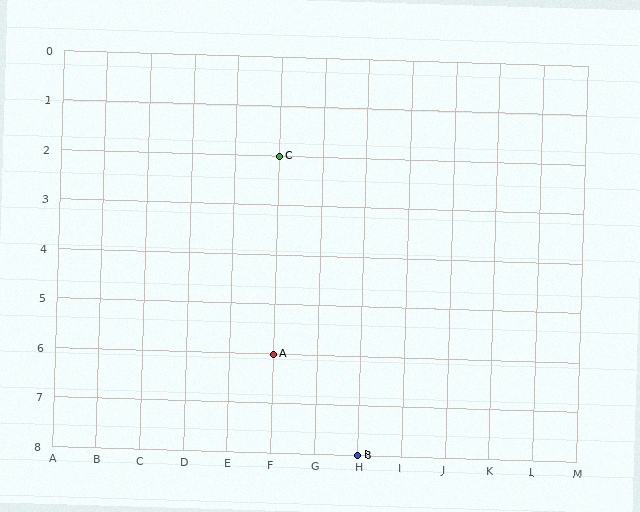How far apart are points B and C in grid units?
Points B and C are 2 columns and 6 rows apart (about 6.3 grid units diagonally).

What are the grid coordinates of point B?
Point B is at grid coordinates (H, 8).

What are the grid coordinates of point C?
Point C is at grid coordinates (F, 2).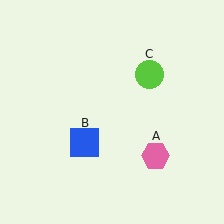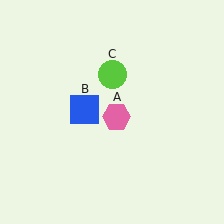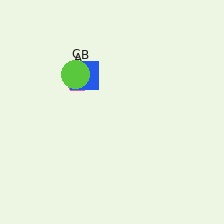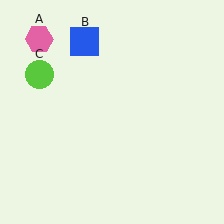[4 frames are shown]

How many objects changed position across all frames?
3 objects changed position: pink hexagon (object A), blue square (object B), lime circle (object C).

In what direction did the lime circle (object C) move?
The lime circle (object C) moved left.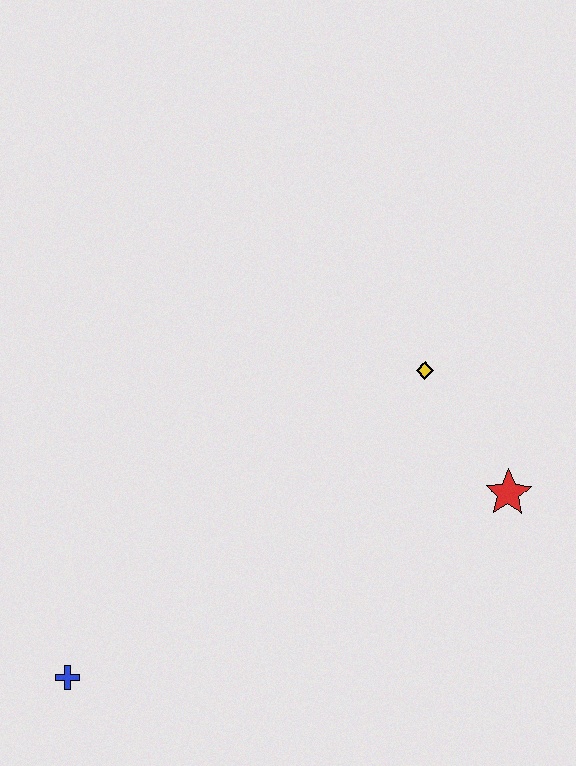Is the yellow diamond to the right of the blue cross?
Yes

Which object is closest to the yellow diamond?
The red star is closest to the yellow diamond.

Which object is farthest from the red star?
The blue cross is farthest from the red star.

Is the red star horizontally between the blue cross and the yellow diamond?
No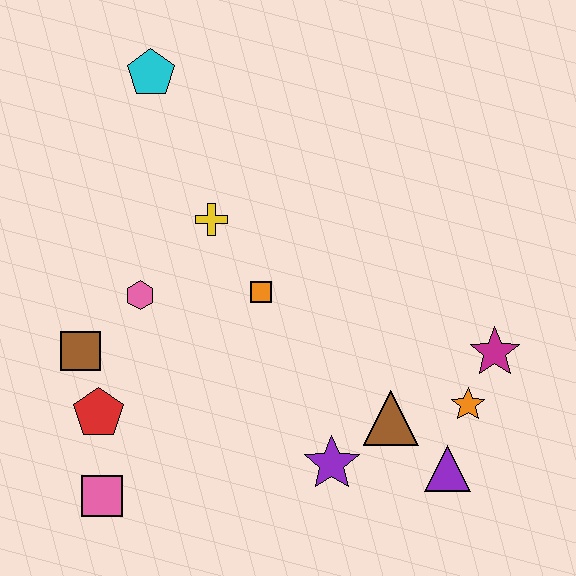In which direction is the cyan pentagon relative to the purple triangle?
The cyan pentagon is above the purple triangle.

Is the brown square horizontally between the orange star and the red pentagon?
No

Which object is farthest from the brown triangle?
The cyan pentagon is farthest from the brown triangle.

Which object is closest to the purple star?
The brown triangle is closest to the purple star.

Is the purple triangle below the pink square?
No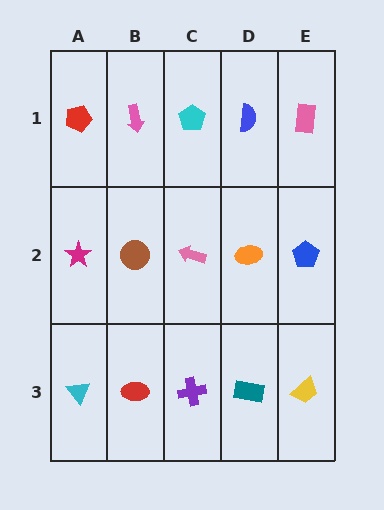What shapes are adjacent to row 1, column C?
A pink arrow (row 2, column C), a pink arrow (row 1, column B), a blue semicircle (row 1, column D).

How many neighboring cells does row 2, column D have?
4.